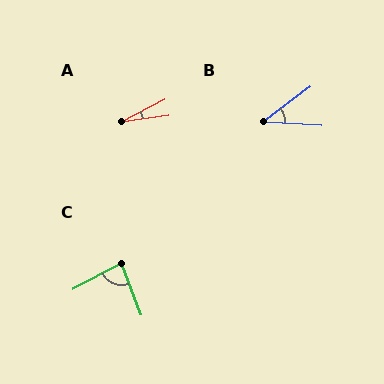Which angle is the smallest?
A, at approximately 19 degrees.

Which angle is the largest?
C, at approximately 83 degrees.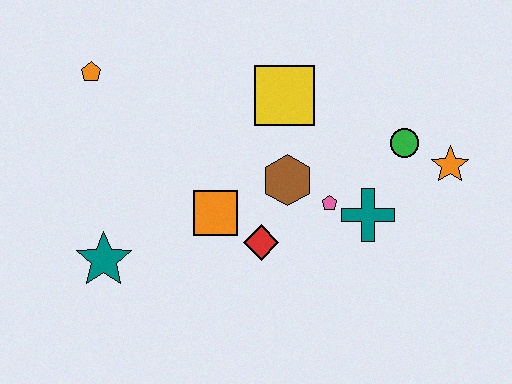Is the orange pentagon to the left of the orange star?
Yes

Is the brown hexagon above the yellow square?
No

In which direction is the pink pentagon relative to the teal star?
The pink pentagon is to the right of the teal star.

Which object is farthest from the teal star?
The orange star is farthest from the teal star.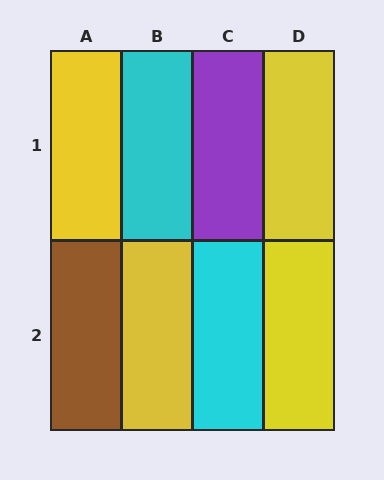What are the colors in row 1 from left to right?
Yellow, cyan, purple, yellow.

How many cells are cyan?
2 cells are cyan.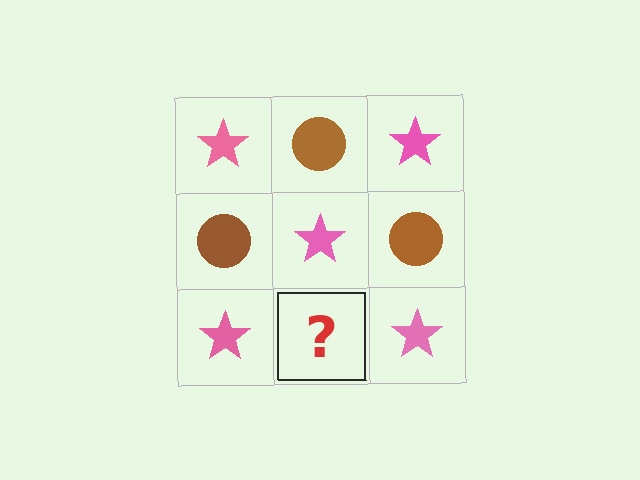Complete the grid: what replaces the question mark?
The question mark should be replaced with a brown circle.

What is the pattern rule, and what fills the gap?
The rule is that it alternates pink star and brown circle in a checkerboard pattern. The gap should be filled with a brown circle.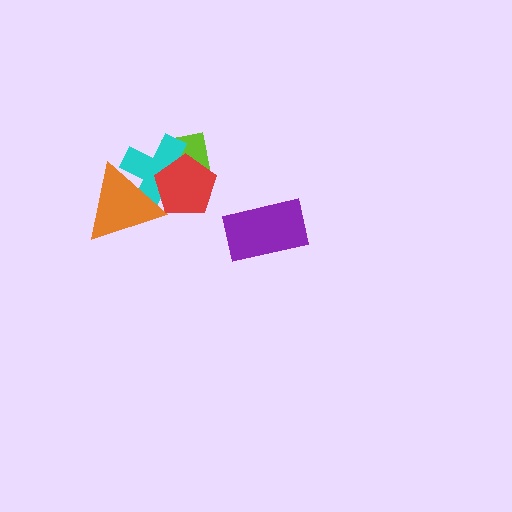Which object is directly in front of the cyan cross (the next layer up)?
The orange triangle is directly in front of the cyan cross.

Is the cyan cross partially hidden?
Yes, it is partially covered by another shape.